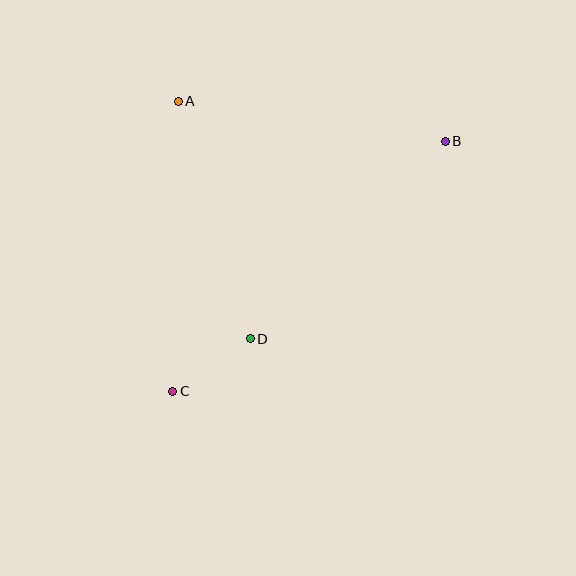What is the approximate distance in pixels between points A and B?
The distance between A and B is approximately 270 pixels.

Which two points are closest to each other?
Points C and D are closest to each other.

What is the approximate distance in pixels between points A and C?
The distance between A and C is approximately 290 pixels.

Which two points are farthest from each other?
Points B and C are farthest from each other.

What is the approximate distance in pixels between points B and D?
The distance between B and D is approximately 278 pixels.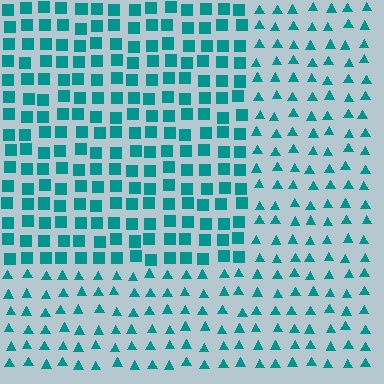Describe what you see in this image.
The image is filled with small teal elements arranged in a uniform grid. A rectangle-shaped region contains squares, while the surrounding area contains triangles. The boundary is defined purely by the change in element shape.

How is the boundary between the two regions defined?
The boundary is defined by a change in element shape: squares inside vs. triangles outside. All elements share the same color and spacing.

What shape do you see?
I see a rectangle.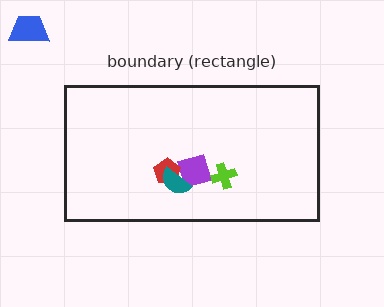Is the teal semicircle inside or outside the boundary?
Inside.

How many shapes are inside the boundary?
4 inside, 1 outside.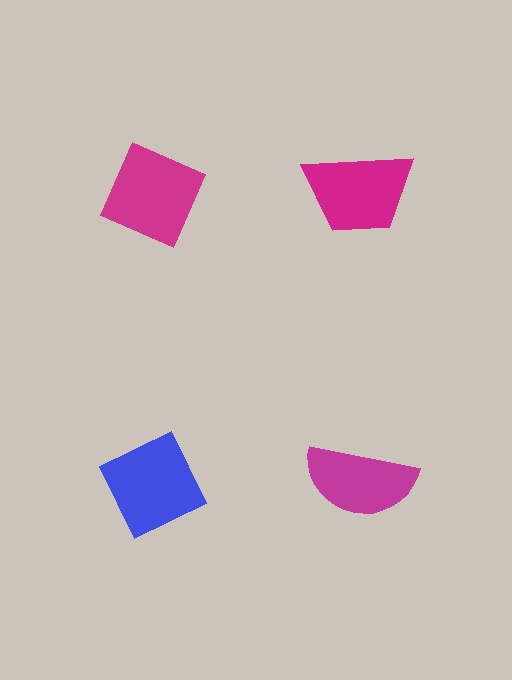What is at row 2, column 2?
A magenta semicircle.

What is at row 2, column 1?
A blue diamond.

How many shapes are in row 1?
2 shapes.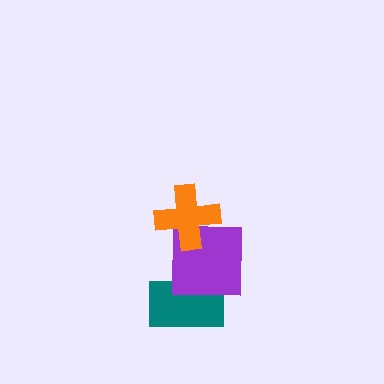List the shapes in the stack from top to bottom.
From top to bottom: the orange cross, the purple square, the teal rectangle.